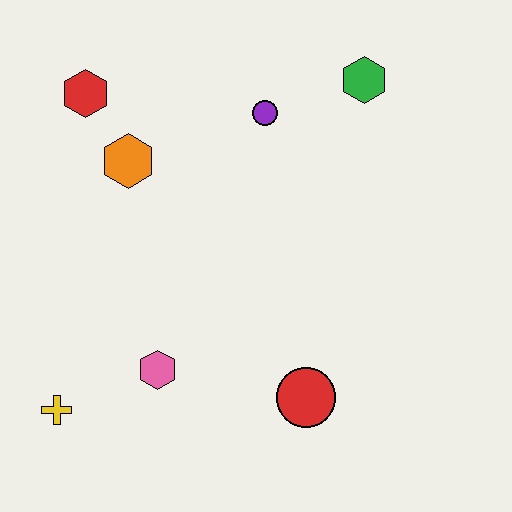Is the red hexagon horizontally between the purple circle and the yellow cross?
Yes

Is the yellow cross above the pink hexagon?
No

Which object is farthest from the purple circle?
The yellow cross is farthest from the purple circle.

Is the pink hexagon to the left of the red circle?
Yes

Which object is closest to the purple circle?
The green hexagon is closest to the purple circle.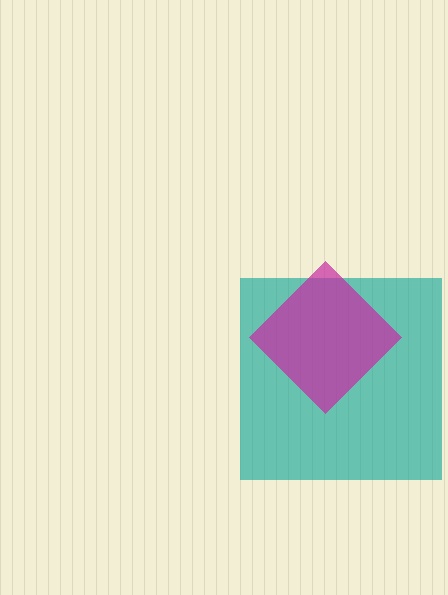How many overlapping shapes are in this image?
There are 2 overlapping shapes in the image.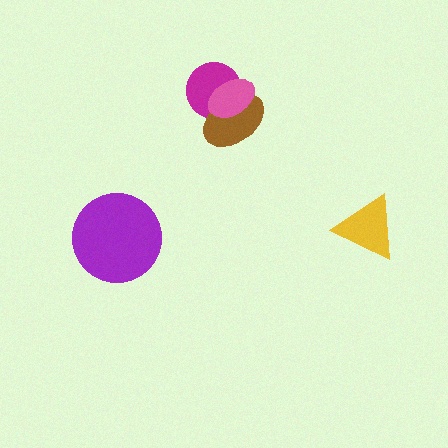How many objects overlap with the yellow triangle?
0 objects overlap with the yellow triangle.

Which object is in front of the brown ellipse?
The pink ellipse is in front of the brown ellipse.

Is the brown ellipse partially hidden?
Yes, it is partially covered by another shape.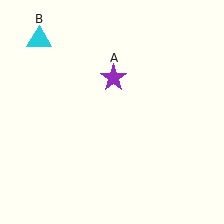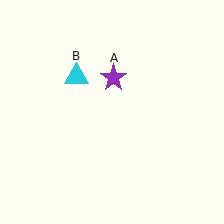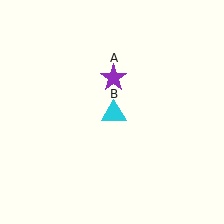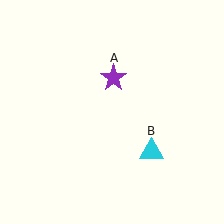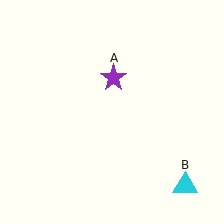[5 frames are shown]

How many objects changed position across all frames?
1 object changed position: cyan triangle (object B).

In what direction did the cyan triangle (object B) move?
The cyan triangle (object B) moved down and to the right.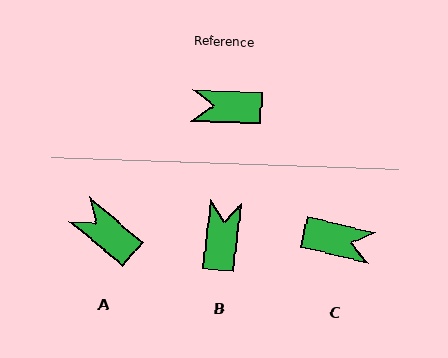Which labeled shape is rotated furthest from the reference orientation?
C, about 169 degrees away.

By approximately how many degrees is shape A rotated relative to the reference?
Approximately 38 degrees clockwise.